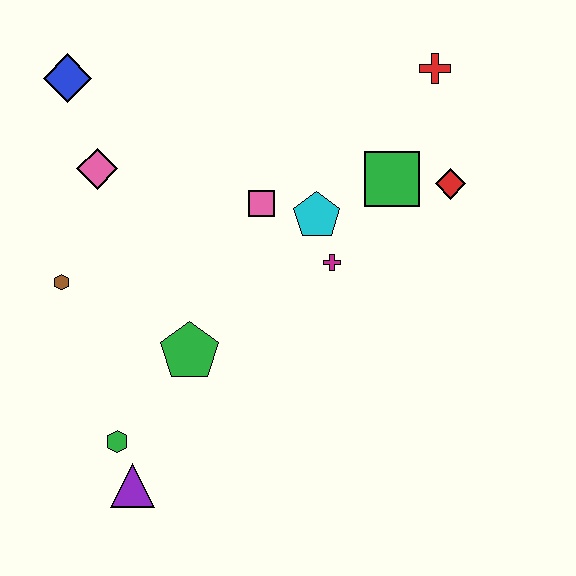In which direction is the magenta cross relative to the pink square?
The magenta cross is to the right of the pink square.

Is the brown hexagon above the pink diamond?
No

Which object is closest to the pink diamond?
The blue diamond is closest to the pink diamond.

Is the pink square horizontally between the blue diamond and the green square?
Yes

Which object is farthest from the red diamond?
The purple triangle is farthest from the red diamond.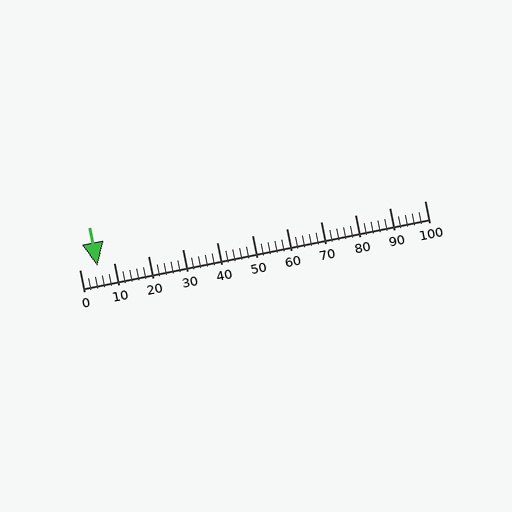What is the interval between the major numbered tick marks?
The major tick marks are spaced 10 units apart.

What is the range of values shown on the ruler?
The ruler shows values from 0 to 100.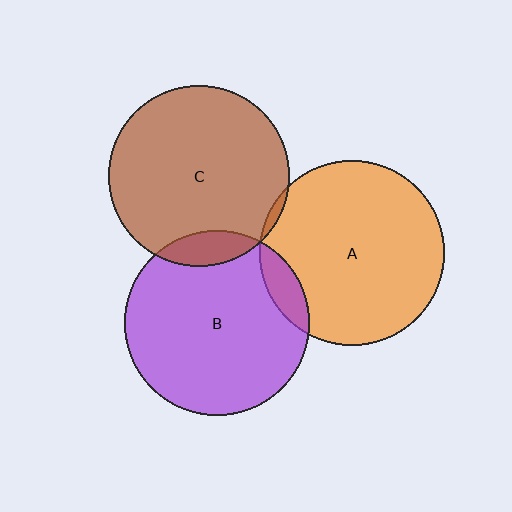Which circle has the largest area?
Circle A (orange).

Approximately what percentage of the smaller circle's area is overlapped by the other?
Approximately 10%.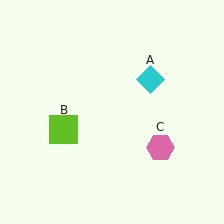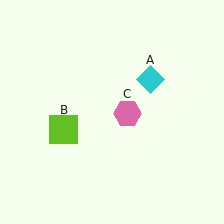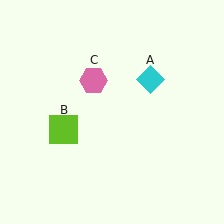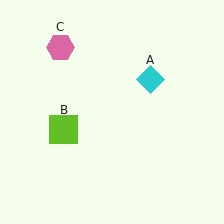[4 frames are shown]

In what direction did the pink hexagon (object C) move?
The pink hexagon (object C) moved up and to the left.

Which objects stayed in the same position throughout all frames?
Cyan diamond (object A) and lime square (object B) remained stationary.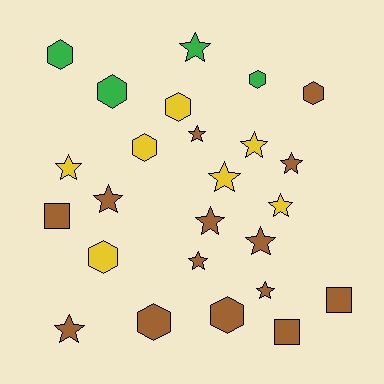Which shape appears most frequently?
Star, with 13 objects.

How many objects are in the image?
There are 25 objects.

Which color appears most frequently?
Brown, with 14 objects.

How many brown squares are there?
There are 3 brown squares.